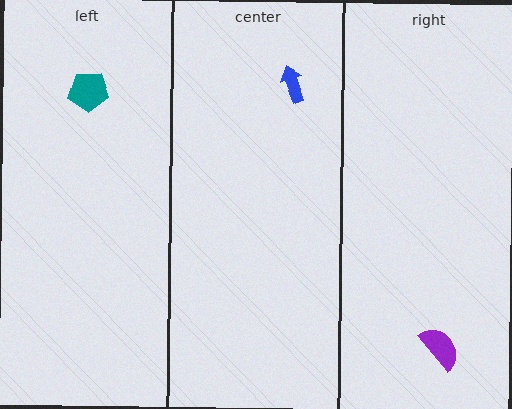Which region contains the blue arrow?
The center region.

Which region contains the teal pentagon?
The left region.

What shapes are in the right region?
The purple semicircle.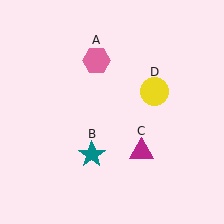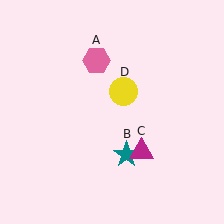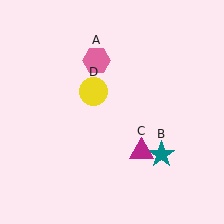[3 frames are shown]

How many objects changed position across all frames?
2 objects changed position: teal star (object B), yellow circle (object D).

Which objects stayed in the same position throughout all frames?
Pink hexagon (object A) and magenta triangle (object C) remained stationary.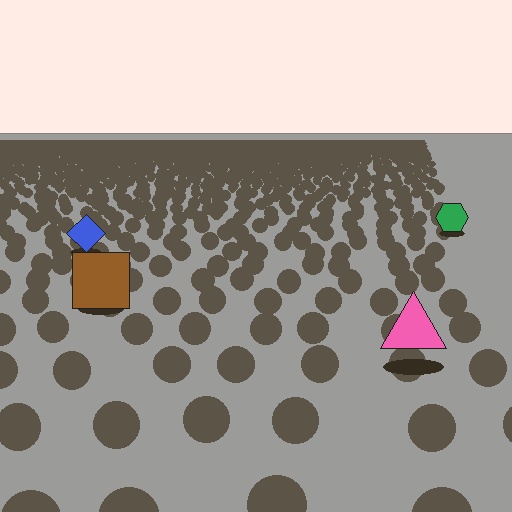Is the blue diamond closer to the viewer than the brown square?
No. The brown square is closer — you can tell from the texture gradient: the ground texture is coarser near it.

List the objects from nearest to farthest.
From nearest to farthest: the pink triangle, the brown square, the blue diamond, the green hexagon.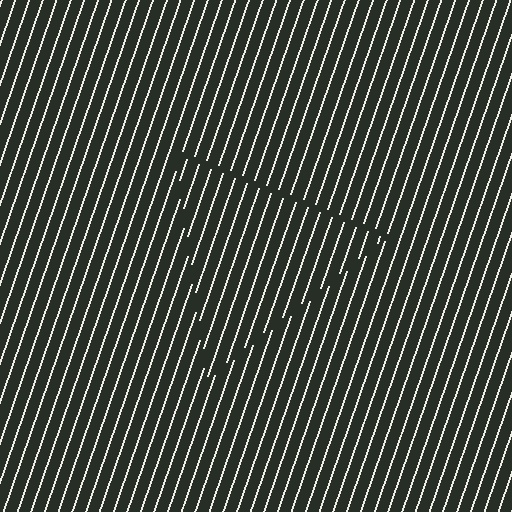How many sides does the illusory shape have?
3 sides — the line-ends trace a triangle.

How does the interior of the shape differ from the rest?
The interior of the shape contains the same grating, shifted by half a period — the contour is defined by the phase discontinuity where line-ends from the inner and outer gratings abut.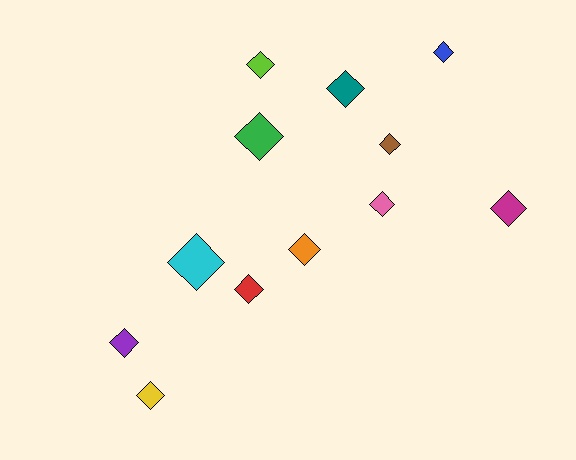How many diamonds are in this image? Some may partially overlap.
There are 12 diamonds.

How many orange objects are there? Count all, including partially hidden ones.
There is 1 orange object.